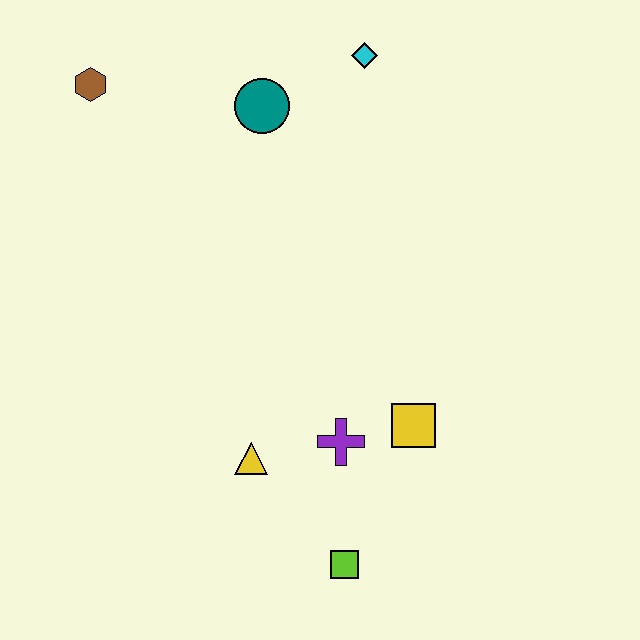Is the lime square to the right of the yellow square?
No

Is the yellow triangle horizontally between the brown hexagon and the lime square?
Yes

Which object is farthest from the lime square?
The brown hexagon is farthest from the lime square.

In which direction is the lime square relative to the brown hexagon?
The lime square is below the brown hexagon.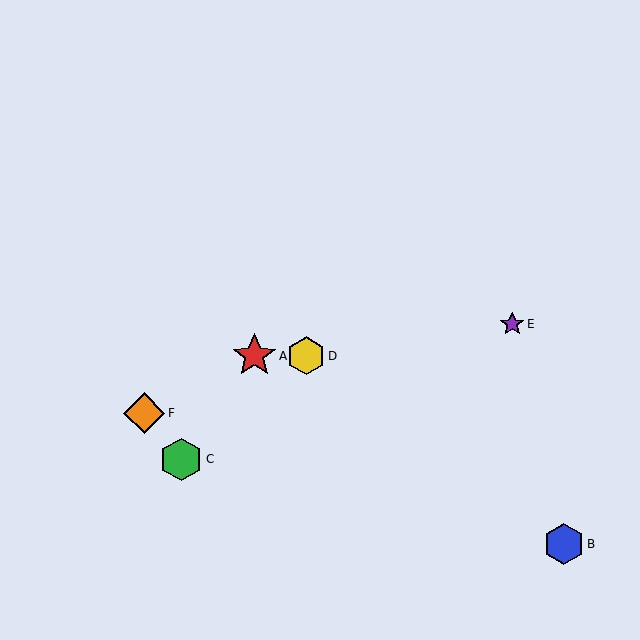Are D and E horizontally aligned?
No, D is at y≈356 and E is at y≈324.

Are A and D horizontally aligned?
Yes, both are at y≈356.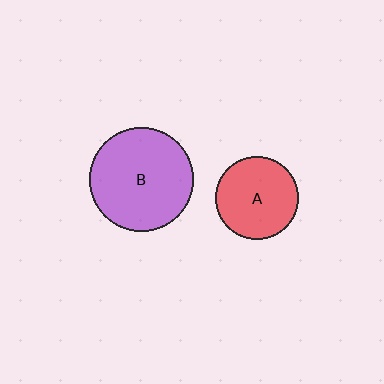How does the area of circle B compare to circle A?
Approximately 1.6 times.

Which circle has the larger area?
Circle B (purple).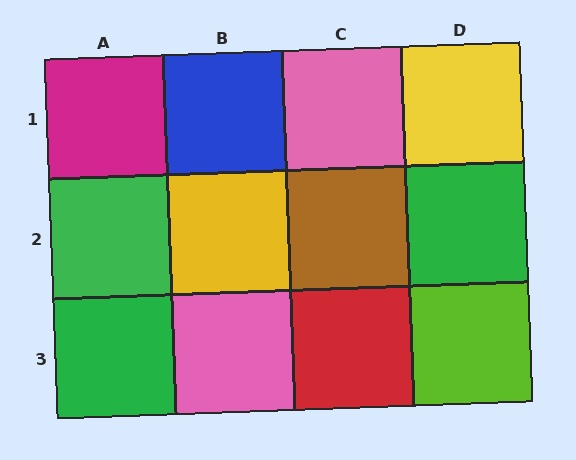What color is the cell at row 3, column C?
Red.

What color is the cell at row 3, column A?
Green.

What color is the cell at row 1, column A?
Magenta.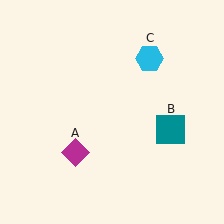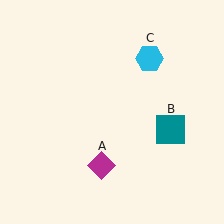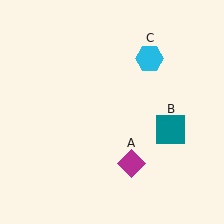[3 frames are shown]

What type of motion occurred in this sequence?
The magenta diamond (object A) rotated counterclockwise around the center of the scene.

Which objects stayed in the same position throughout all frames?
Teal square (object B) and cyan hexagon (object C) remained stationary.